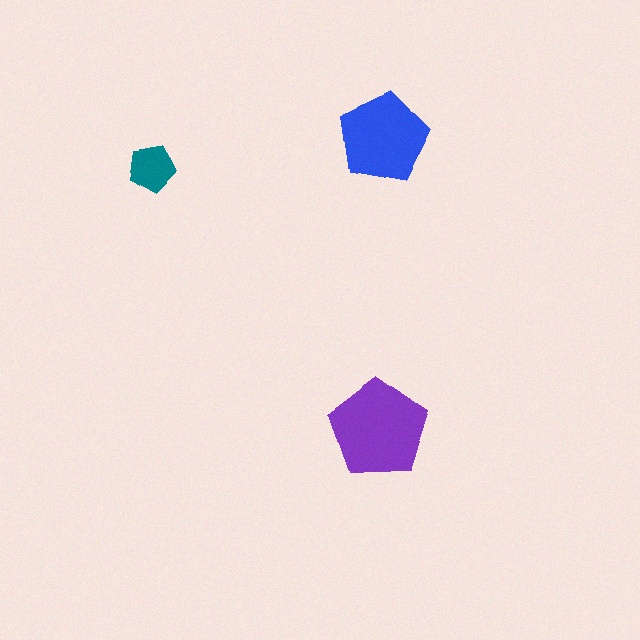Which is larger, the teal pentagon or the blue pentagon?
The blue one.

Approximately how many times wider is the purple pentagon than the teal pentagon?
About 2 times wider.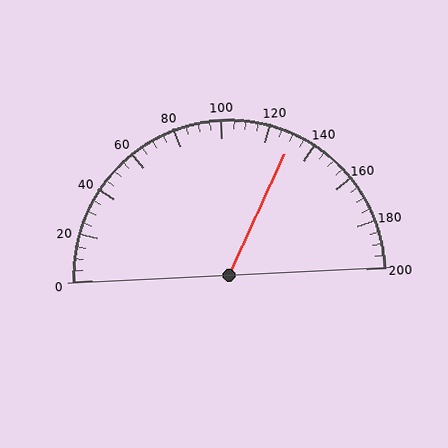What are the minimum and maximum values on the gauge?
The gauge ranges from 0 to 200.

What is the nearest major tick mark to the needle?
The nearest major tick mark is 120.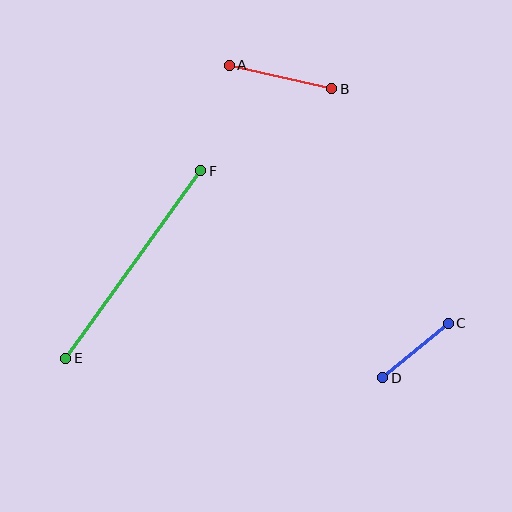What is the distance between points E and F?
The distance is approximately 231 pixels.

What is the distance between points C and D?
The distance is approximately 85 pixels.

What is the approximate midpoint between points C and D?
The midpoint is at approximately (415, 351) pixels.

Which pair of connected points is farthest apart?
Points E and F are farthest apart.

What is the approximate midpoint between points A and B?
The midpoint is at approximately (281, 77) pixels.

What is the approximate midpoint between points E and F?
The midpoint is at approximately (133, 265) pixels.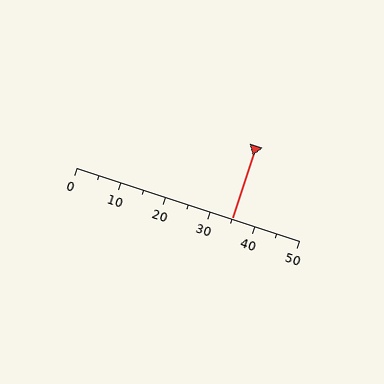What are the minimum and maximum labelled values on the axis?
The axis runs from 0 to 50.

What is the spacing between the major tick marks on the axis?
The major ticks are spaced 10 apart.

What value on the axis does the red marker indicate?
The marker indicates approximately 35.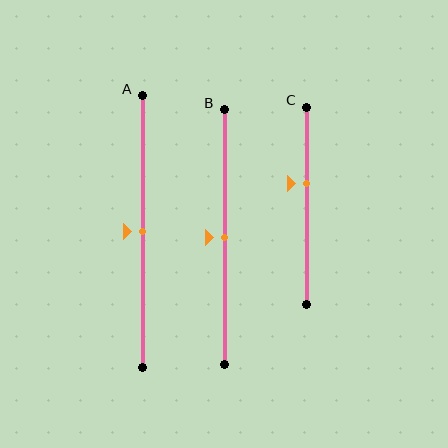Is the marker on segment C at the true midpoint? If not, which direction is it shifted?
No, the marker on segment C is shifted upward by about 12% of the segment length.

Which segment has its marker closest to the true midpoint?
Segment A has its marker closest to the true midpoint.